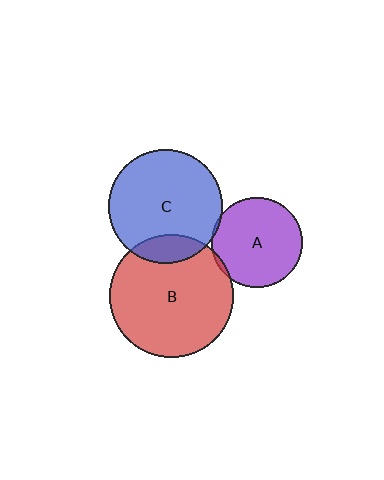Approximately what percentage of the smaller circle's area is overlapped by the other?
Approximately 15%.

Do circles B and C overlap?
Yes.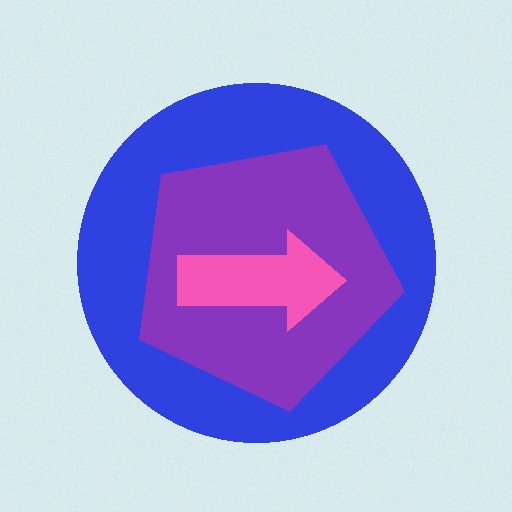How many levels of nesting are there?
3.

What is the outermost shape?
The blue circle.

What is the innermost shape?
The pink arrow.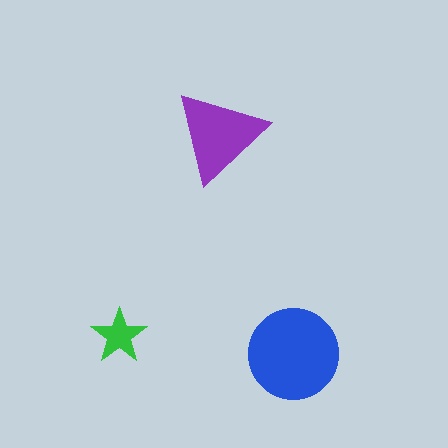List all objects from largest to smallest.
The blue circle, the purple triangle, the green star.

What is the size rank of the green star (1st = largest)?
3rd.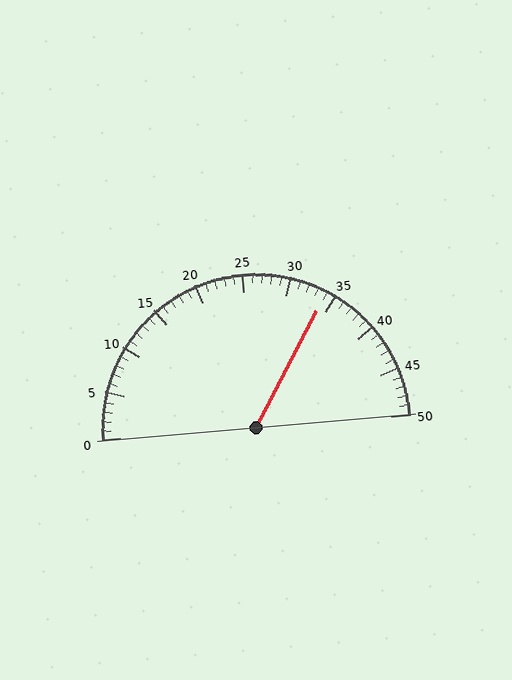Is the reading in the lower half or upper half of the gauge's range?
The reading is in the upper half of the range (0 to 50).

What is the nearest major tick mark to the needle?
The nearest major tick mark is 35.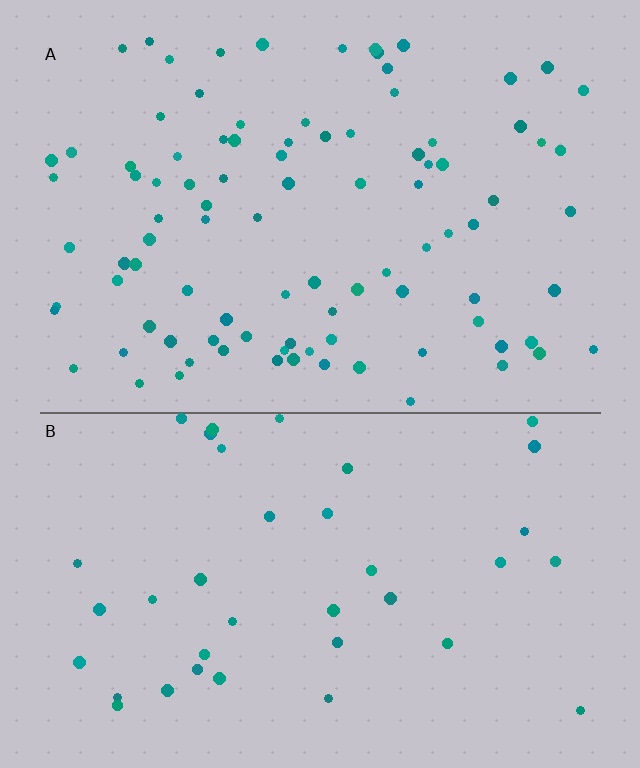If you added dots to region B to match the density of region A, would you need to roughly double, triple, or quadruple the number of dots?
Approximately triple.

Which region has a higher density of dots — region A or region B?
A (the top).